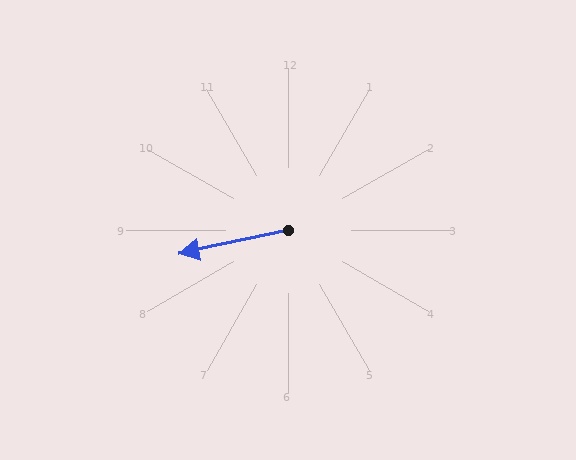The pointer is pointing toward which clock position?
Roughly 9 o'clock.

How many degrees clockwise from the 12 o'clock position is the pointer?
Approximately 258 degrees.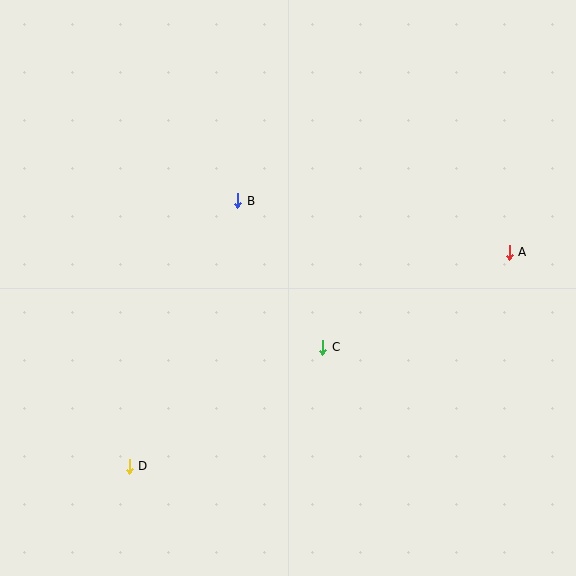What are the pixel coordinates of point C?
Point C is at (323, 347).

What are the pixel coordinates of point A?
Point A is at (509, 252).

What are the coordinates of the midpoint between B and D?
The midpoint between B and D is at (184, 333).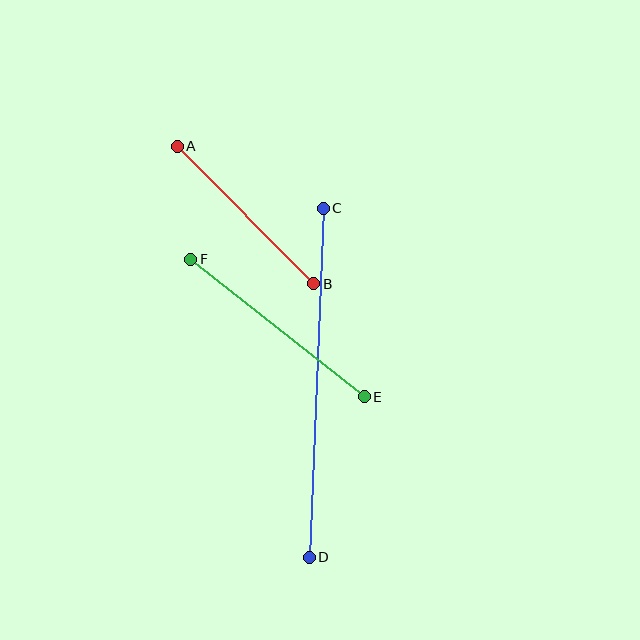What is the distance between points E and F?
The distance is approximately 221 pixels.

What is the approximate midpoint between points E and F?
The midpoint is at approximately (277, 328) pixels.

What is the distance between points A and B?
The distance is approximately 194 pixels.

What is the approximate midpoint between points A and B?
The midpoint is at approximately (245, 215) pixels.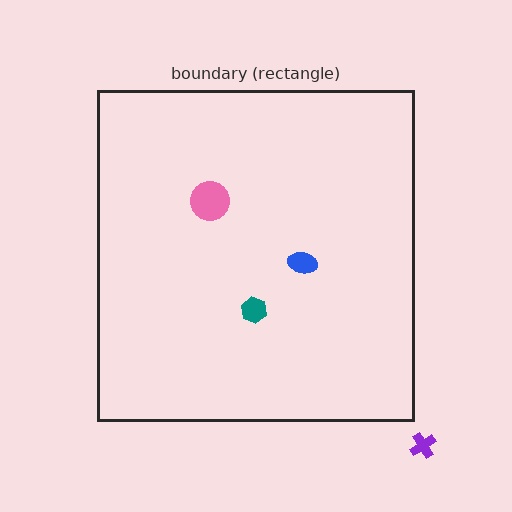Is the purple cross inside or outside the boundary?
Outside.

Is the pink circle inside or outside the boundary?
Inside.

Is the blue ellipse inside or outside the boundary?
Inside.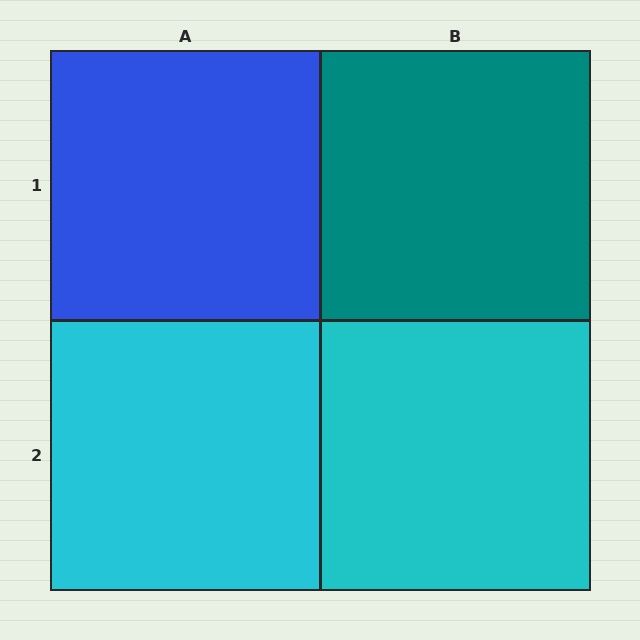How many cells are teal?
1 cell is teal.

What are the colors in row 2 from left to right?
Cyan, cyan.